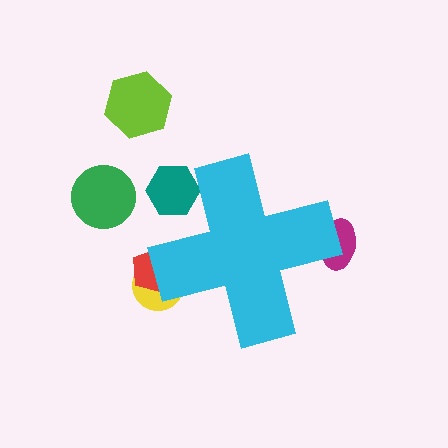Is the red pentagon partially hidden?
Yes, the red pentagon is partially hidden behind the cyan cross.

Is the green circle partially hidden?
No, the green circle is fully visible.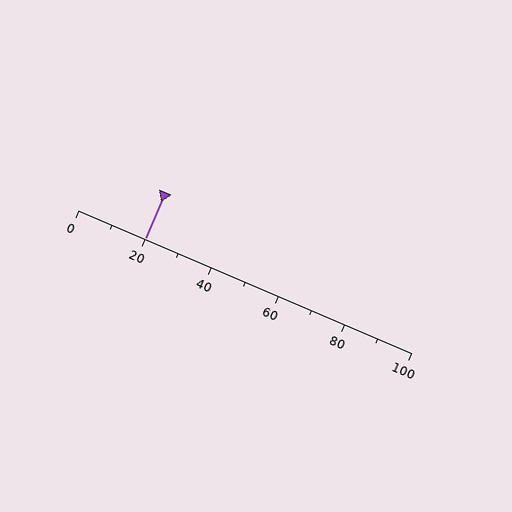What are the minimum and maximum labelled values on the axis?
The axis runs from 0 to 100.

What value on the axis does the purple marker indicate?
The marker indicates approximately 20.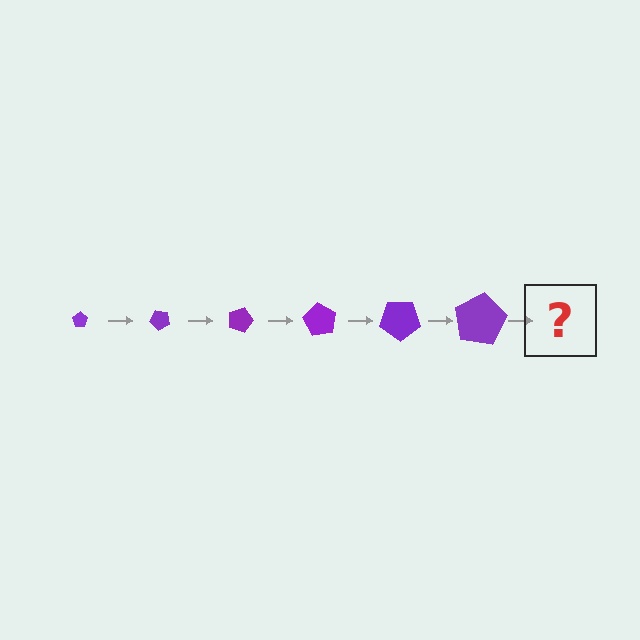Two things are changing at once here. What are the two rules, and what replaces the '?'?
The two rules are that the pentagon grows larger each step and it rotates 45 degrees each step. The '?' should be a pentagon, larger than the previous one and rotated 270 degrees from the start.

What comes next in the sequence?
The next element should be a pentagon, larger than the previous one and rotated 270 degrees from the start.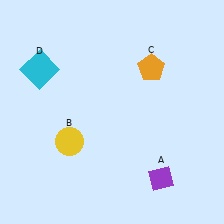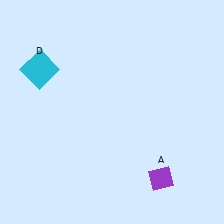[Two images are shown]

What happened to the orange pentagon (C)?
The orange pentagon (C) was removed in Image 2. It was in the top-right area of Image 1.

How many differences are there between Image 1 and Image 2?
There are 2 differences between the two images.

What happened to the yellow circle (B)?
The yellow circle (B) was removed in Image 2. It was in the bottom-left area of Image 1.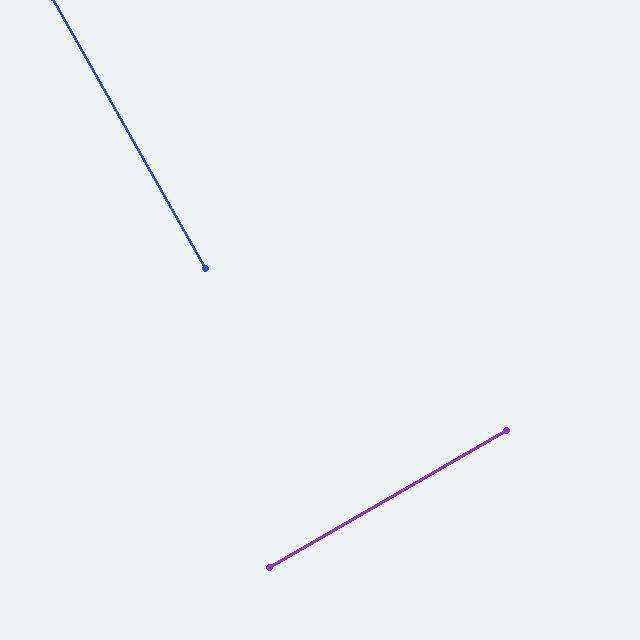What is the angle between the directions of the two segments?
Approximately 90 degrees.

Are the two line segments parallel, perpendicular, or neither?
Perpendicular — they meet at approximately 90°.